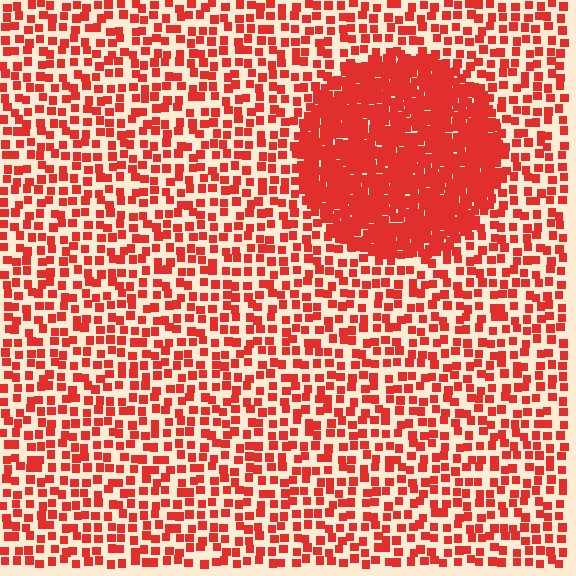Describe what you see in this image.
The image contains small red elements arranged at two different densities. A circle-shaped region is visible where the elements are more densely packed than the surrounding area.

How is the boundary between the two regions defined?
The boundary is defined by a change in element density (approximately 2.8x ratio). All elements are the same color, size, and shape.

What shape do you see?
I see a circle.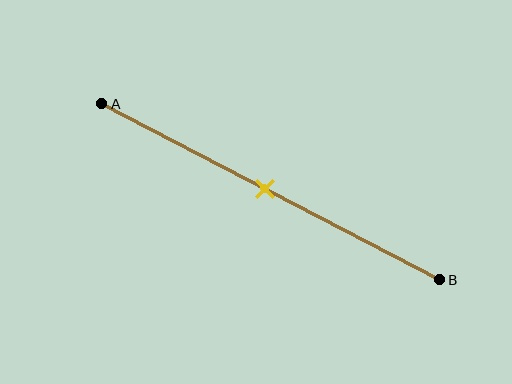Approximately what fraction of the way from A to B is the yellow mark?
The yellow mark is approximately 50% of the way from A to B.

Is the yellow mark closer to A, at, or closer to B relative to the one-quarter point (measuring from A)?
The yellow mark is closer to point B than the one-quarter point of segment AB.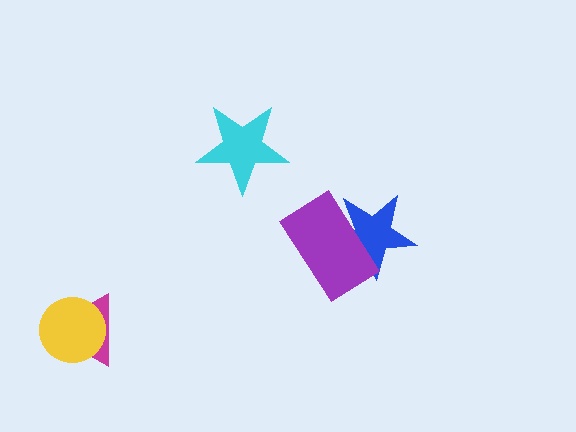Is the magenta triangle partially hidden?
Yes, it is partially covered by another shape.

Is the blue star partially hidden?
Yes, it is partially covered by another shape.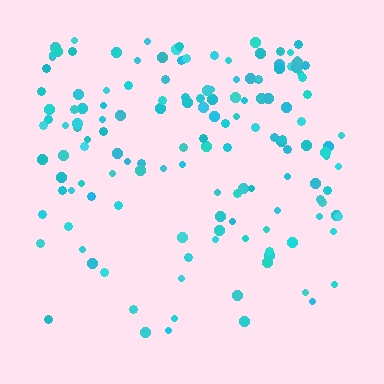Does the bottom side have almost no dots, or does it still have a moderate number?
Still a moderate number, just noticeably fewer than the top.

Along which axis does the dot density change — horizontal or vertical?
Vertical.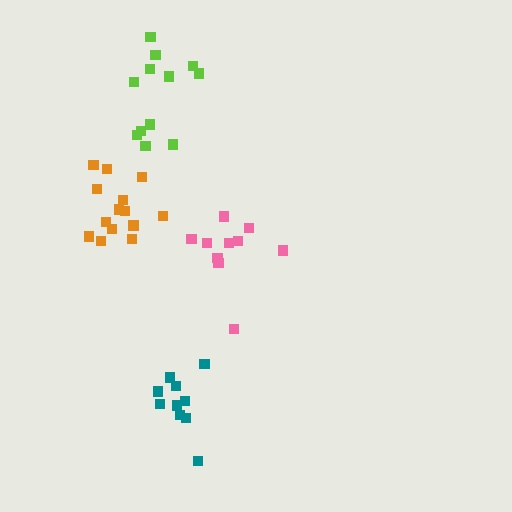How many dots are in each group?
Group 1: 10 dots, Group 2: 12 dots, Group 3: 14 dots, Group 4: 10 dots (46 total).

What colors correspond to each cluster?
The clusters are colored: pink, lime, orange, teal.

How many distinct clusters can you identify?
There are 4 distinct clusters.